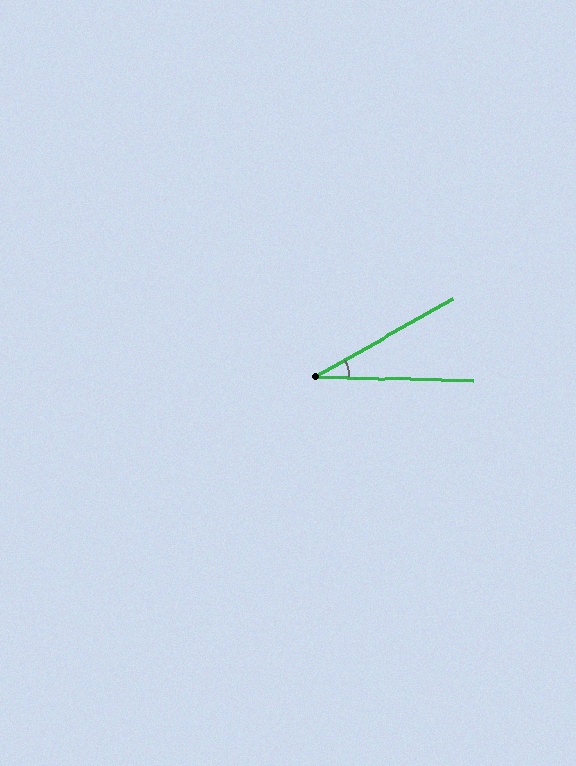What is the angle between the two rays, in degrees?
Approximately 31 degrees.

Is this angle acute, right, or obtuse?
It is acute.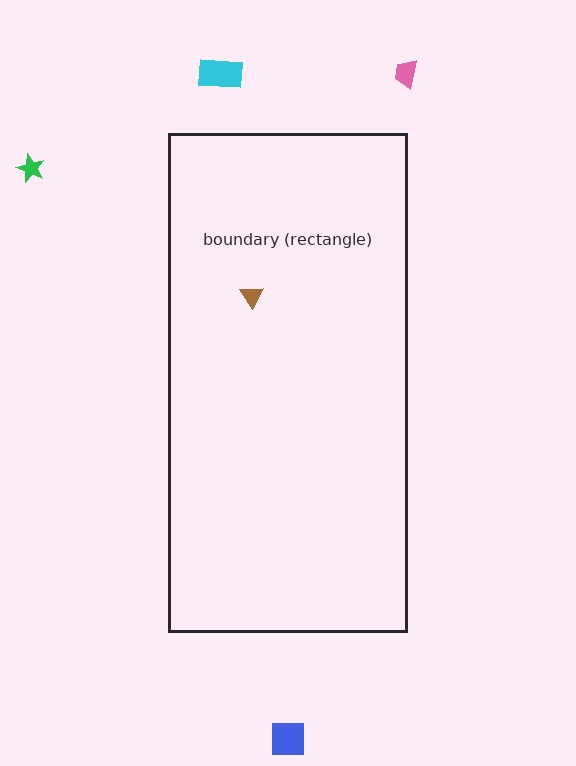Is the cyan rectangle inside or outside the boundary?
Outside.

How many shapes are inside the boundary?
1 inside, 4 outside.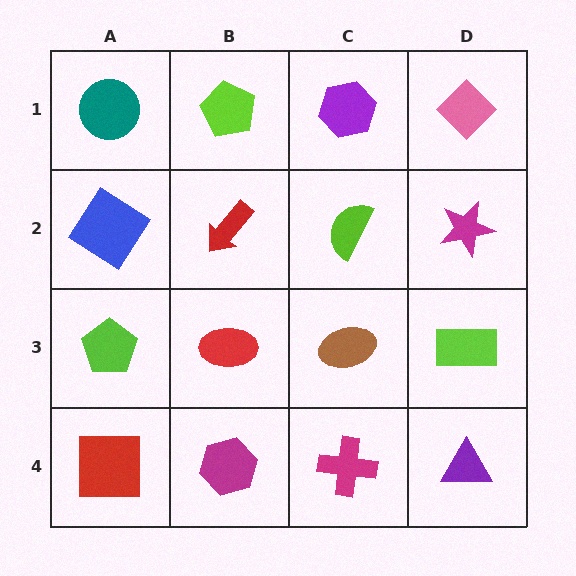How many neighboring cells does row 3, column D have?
3.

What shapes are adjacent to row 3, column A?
A blue diamond (row 2, column A), a red square (row 4, column A), a red ellipse (row 3, column B).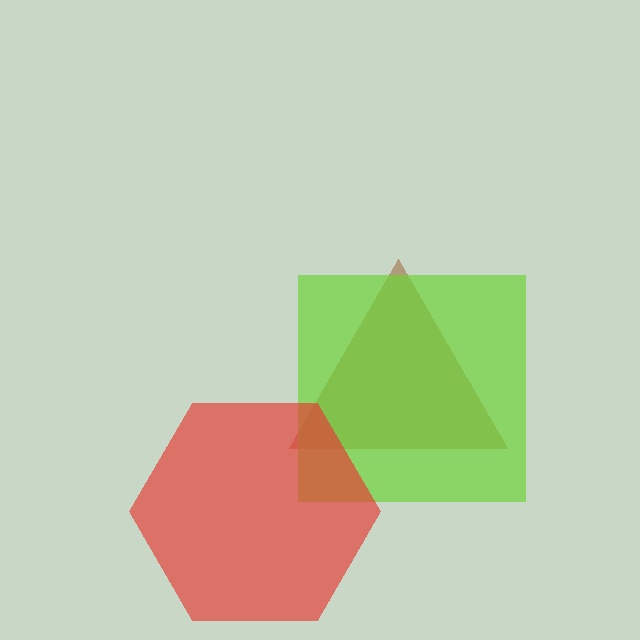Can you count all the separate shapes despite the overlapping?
Yes, there are 3 separate shapes.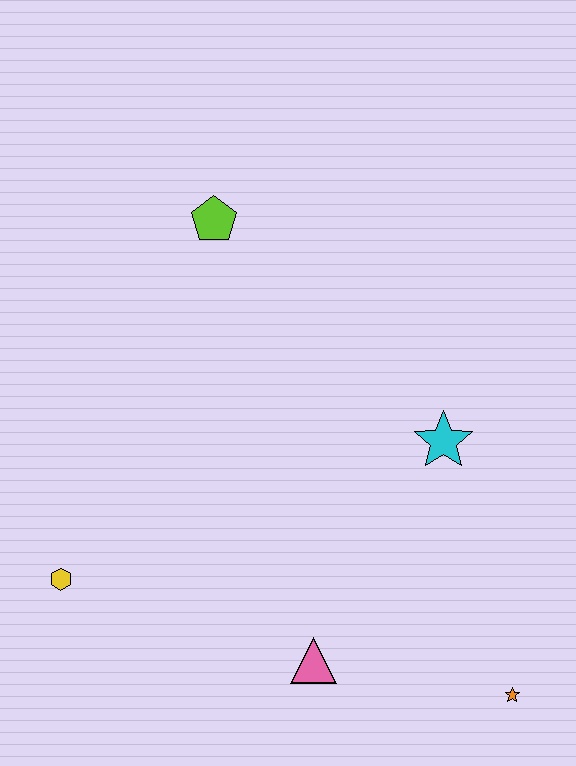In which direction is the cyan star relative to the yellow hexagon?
The cyan star is to the right of the yellow hexagon.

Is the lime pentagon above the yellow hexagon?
Yes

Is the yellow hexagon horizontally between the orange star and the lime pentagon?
No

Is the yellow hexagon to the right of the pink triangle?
No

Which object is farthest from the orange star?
The lime pentagon is farthest from the orange star.